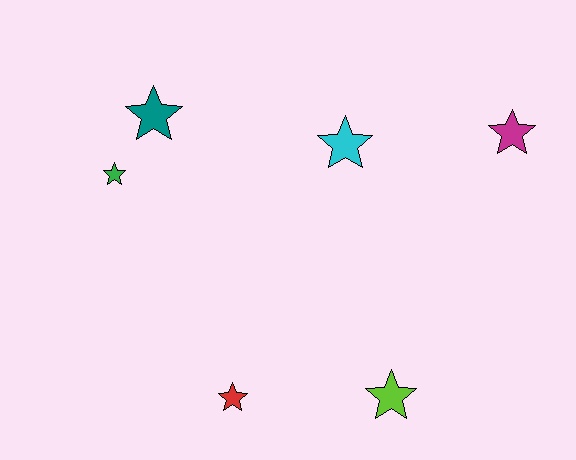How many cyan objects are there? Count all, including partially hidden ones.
There is 1 cyan object.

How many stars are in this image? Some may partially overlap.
There are 6 stars.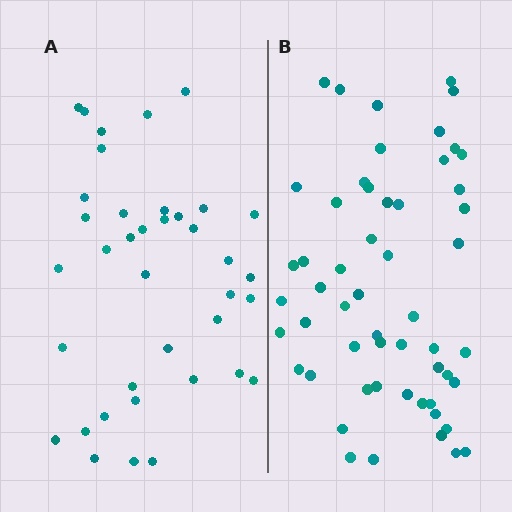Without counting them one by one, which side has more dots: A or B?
Region B (the right region) has more dots.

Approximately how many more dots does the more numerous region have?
Region B has approximately 15 more dots than region A.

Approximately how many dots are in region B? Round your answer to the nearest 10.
About 60 dots. (The exact count is 55, which rounds to 60.)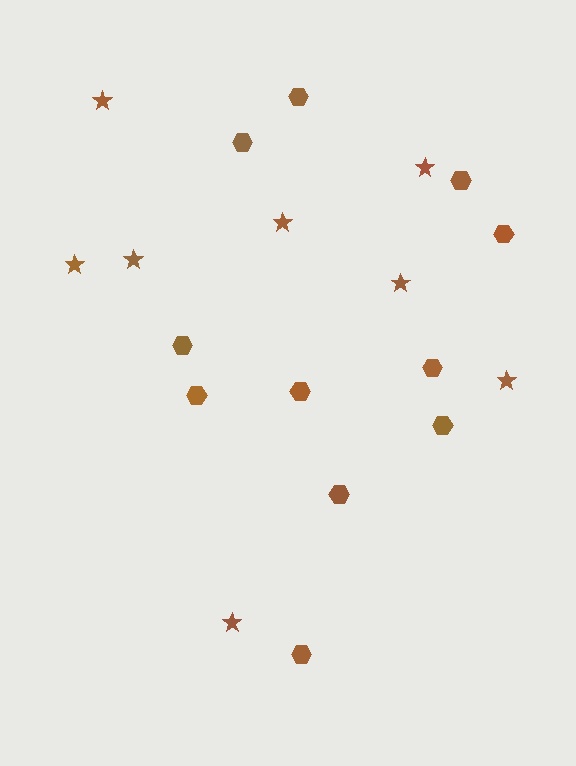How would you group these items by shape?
There are 2 groups: one group of stars (8) and one group of hexagons (11).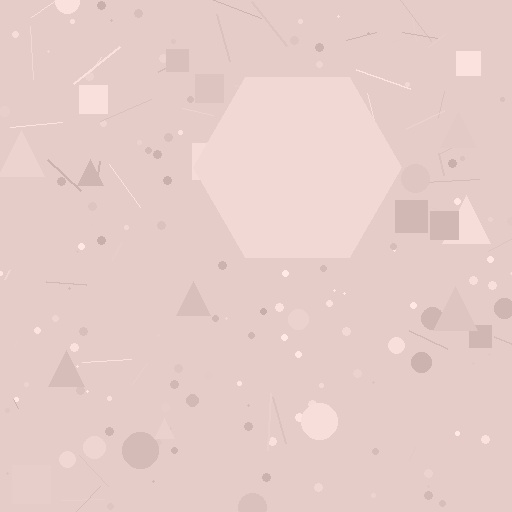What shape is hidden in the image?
A hexagon is hidden in the image.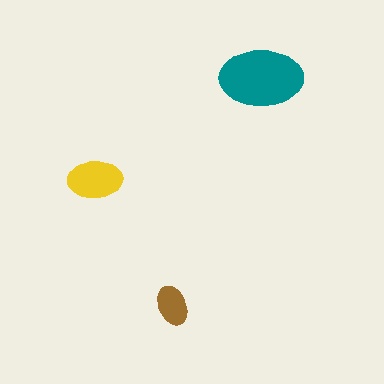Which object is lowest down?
The brown ellipse is bottommost.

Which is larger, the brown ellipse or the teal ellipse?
The teal one.